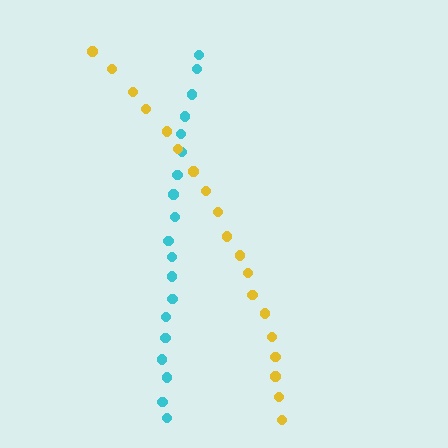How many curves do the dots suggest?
There are 2 distinct paths.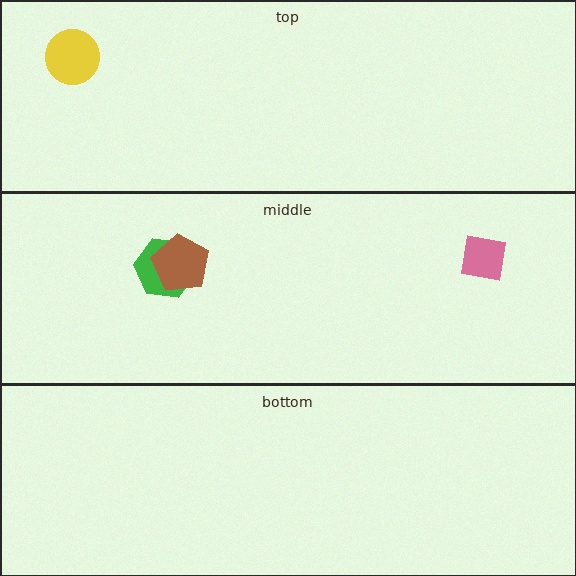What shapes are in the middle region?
The pink square, the green hexagon, the brown pentagon.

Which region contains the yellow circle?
The top region.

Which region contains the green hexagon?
The middle region.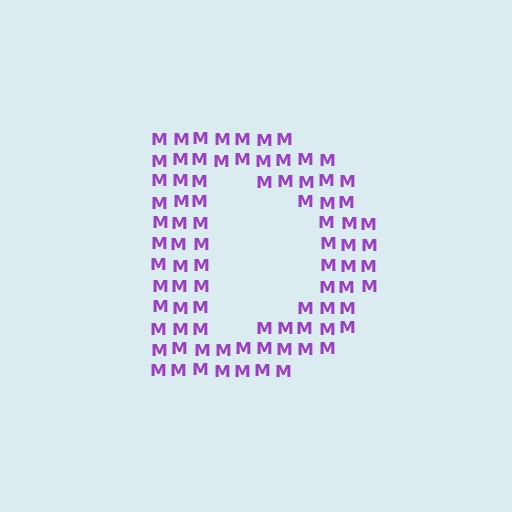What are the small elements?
The small elements are letter M's.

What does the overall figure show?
The overall figure shows the letter D.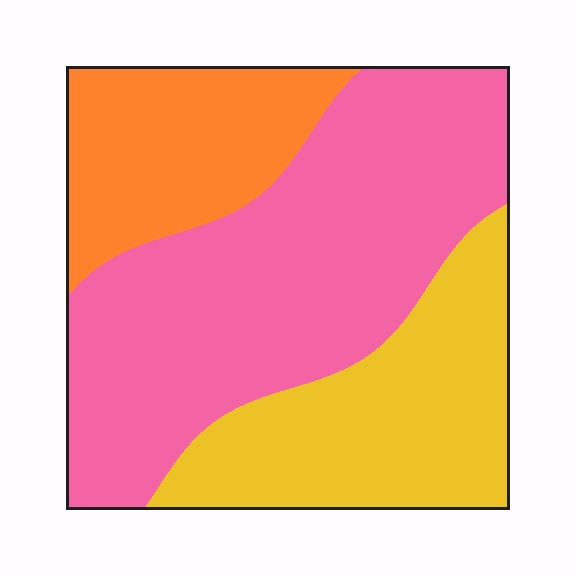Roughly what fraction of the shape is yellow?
Yellow takes up about one quarter (1/4) of the shape.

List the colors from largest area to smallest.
From largest to smallest: pink, yellow, orange.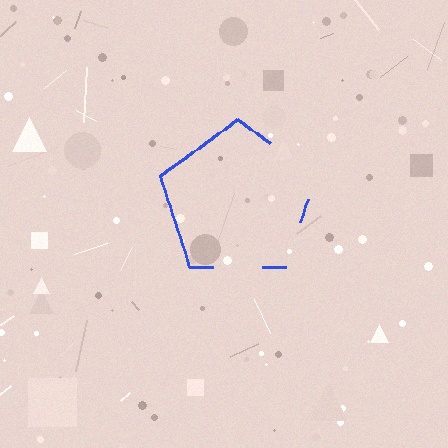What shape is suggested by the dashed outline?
The dashed outline suggests a pentagon.